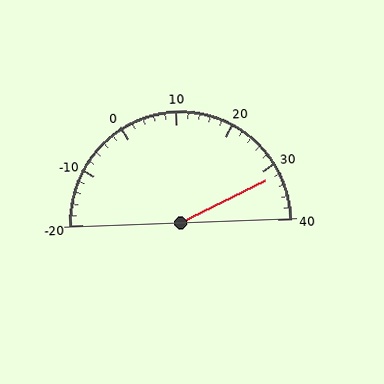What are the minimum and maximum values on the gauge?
The gauge ranges from -20 to 40.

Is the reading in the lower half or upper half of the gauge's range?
The reading is in the upper half of the range (-20 to 40).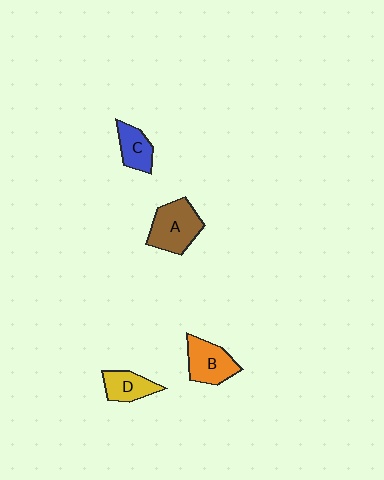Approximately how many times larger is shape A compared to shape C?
Approximately 1.7 times.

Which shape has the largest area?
Shape A (brown).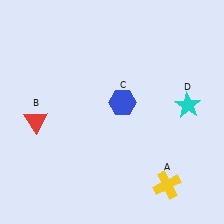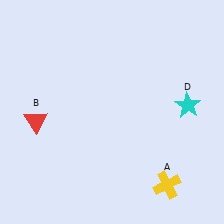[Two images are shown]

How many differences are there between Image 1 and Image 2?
There is 1 difference between the two images.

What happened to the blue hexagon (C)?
The blue hexagon (C) was removed in Image 2. It was in the top-right area of Image 1.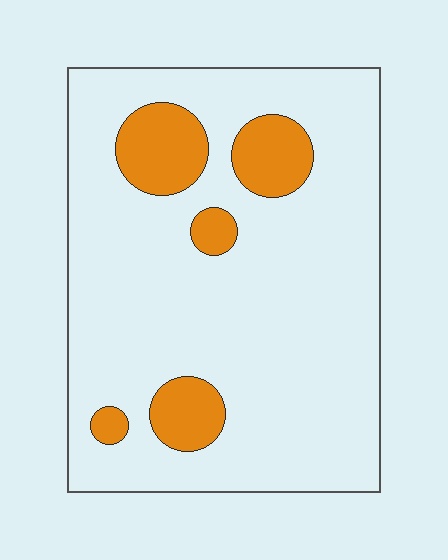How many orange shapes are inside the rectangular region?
5.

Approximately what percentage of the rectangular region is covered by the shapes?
Approximately 15%.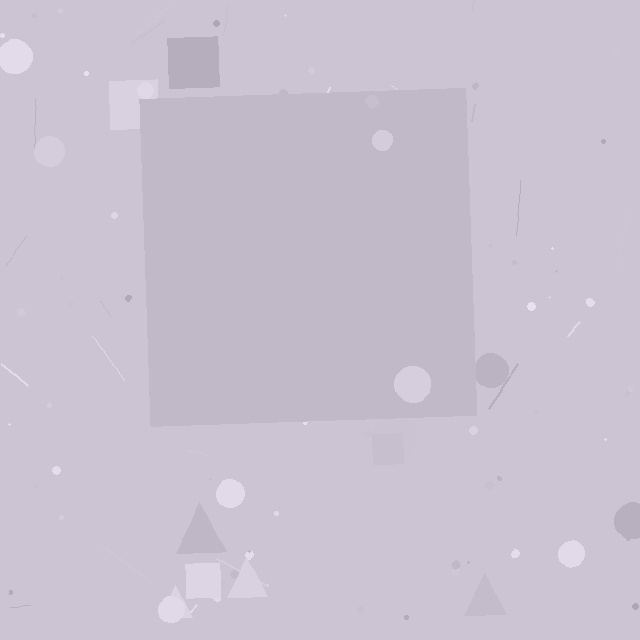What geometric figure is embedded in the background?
A square is embedded in the background.